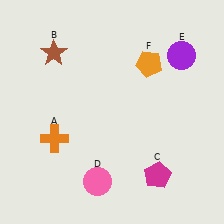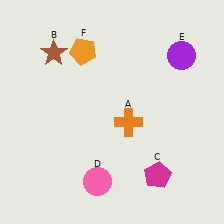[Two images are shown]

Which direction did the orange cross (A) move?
The orange cross (A) moved right.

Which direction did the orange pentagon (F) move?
The orange pentagon (F) moved left.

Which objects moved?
The objects that moved are: the orange cross (A), the orange pentagon (F).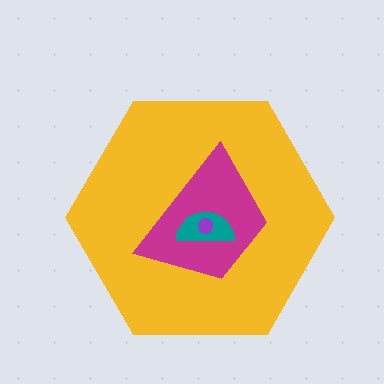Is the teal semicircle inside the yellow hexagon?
Yes.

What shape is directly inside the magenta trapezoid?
The teal semicircle.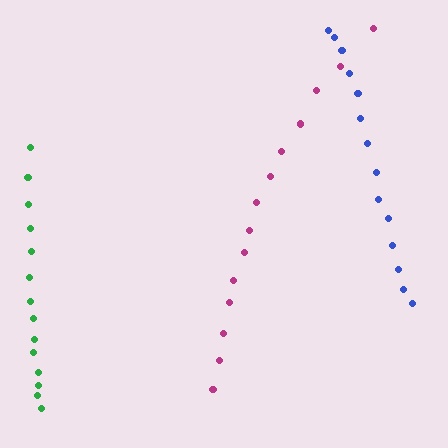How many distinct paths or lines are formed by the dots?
There are 3 distinct paths.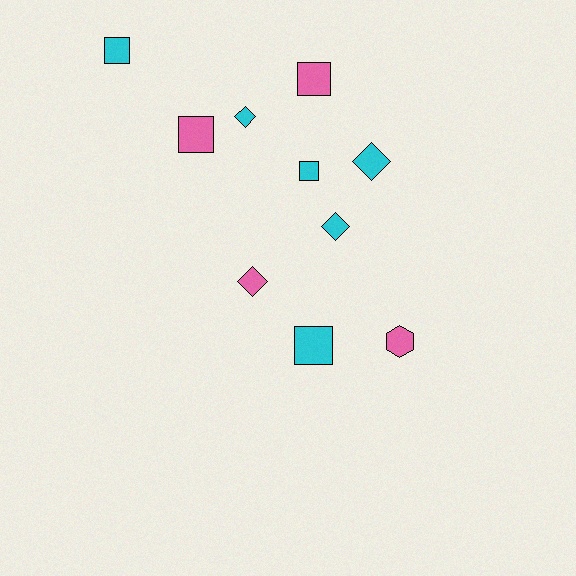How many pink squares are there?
There are 2 pink squares.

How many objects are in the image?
There are 10 objects.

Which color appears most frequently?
Cyan, with 6 objects.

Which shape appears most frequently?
Square, with 5 objects.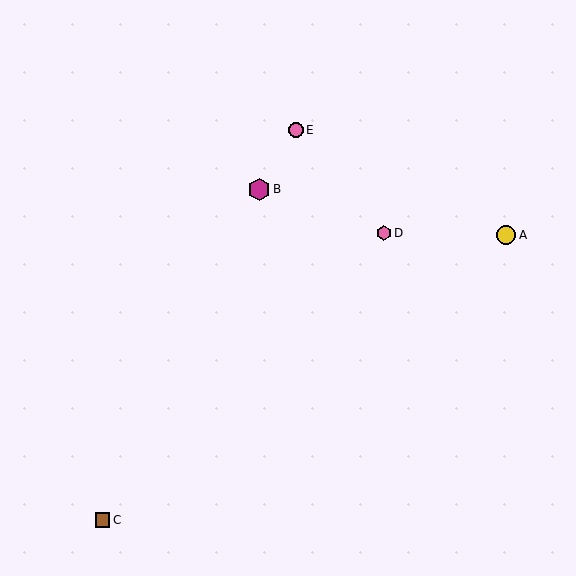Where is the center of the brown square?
The center of the brown square is at (103, 520).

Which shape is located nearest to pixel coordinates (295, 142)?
The pink circle (labeled E) at (296, 130) is nearest to that location.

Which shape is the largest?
The magenta hexagon (labeled B) is the largest.